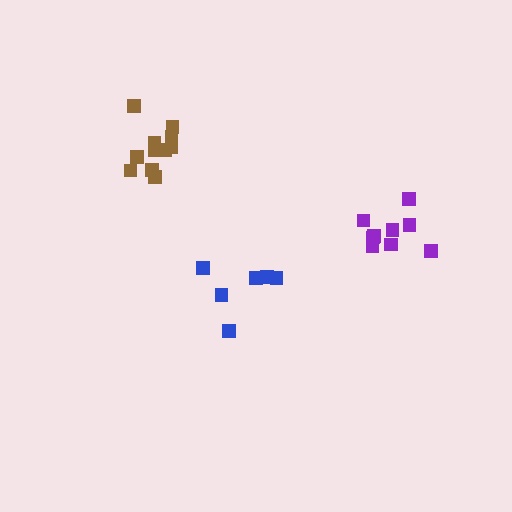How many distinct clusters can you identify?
There are 3 distinct clusters.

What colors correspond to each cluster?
The clusters are colored: blue, purple, brown.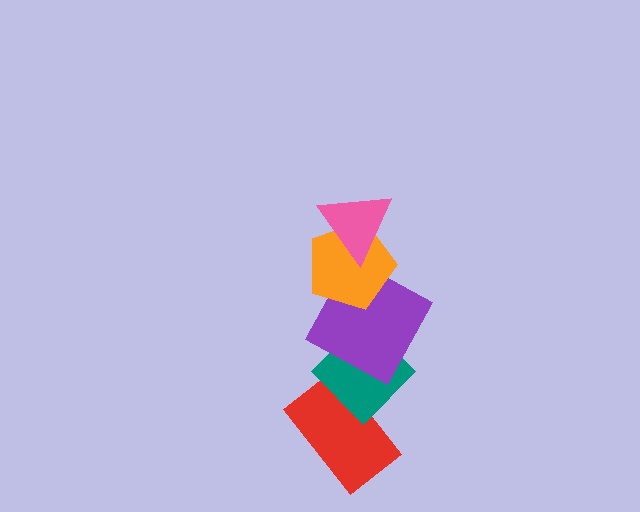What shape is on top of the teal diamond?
The purple square is on top of the teal diamond.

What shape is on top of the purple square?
The orange pentagon is on top of the purple square.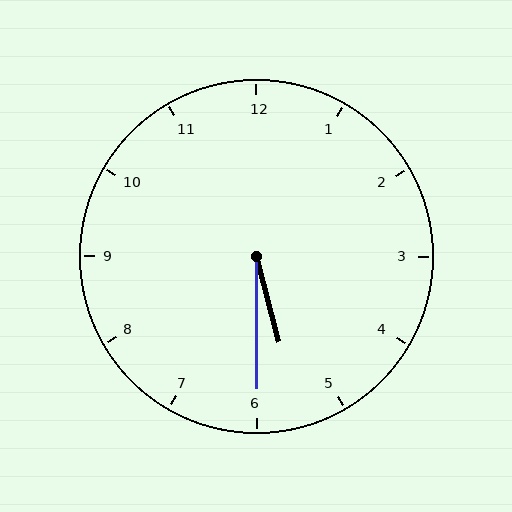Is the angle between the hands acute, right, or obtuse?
It is acute.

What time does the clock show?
5:30.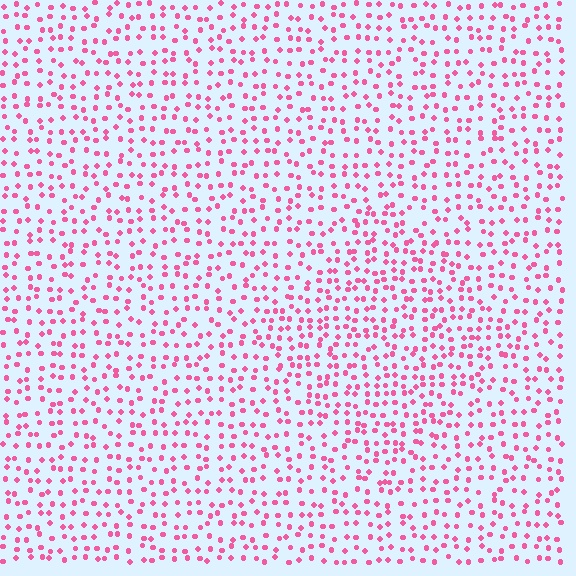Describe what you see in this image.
The image contains small pink elements arranged at two different densities. A diamond-shaped region is visible where the elements are more densely packed than the surrounding area.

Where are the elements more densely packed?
The elements are more densely packed inside the diamond boundary.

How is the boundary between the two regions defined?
The boundary is defined by a change in element density (approximately 1.4x ratio). All elements are the same color, size, and shape.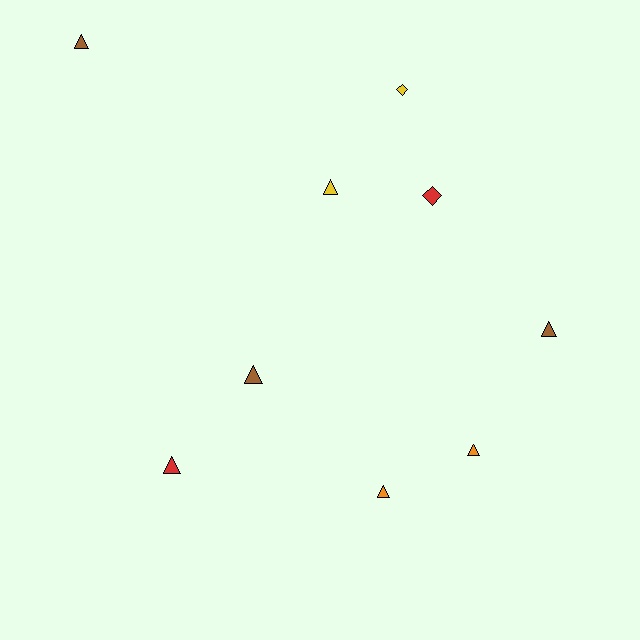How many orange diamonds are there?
There are no orange diamonds.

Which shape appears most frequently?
Triangle, with 7 objects.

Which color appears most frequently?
Brown, with 3 objects.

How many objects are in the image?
There are 9 objects.